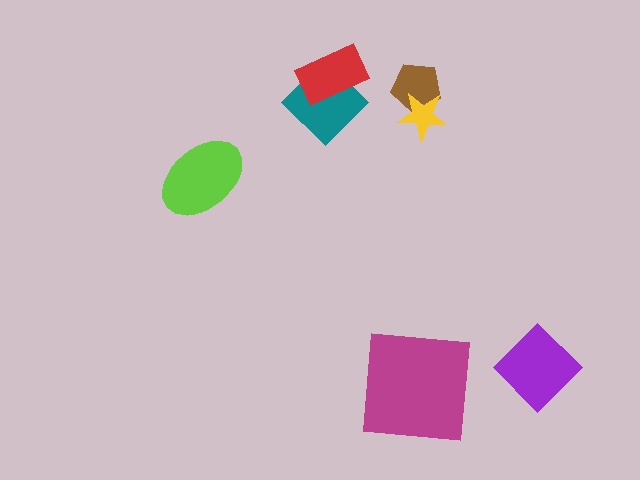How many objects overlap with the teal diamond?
1 object overlaps with the teal diamond.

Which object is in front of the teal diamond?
The red rectangle is in front of the teal diamond.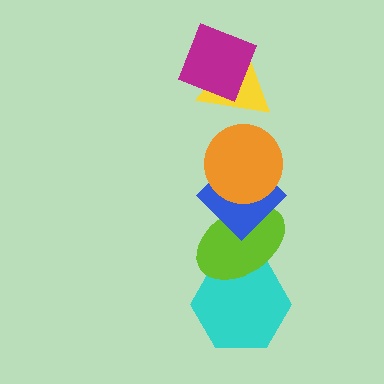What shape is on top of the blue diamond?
The orange circle is on top of the blue diamond.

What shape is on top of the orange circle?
The yellow triangle is on top of the orange circle.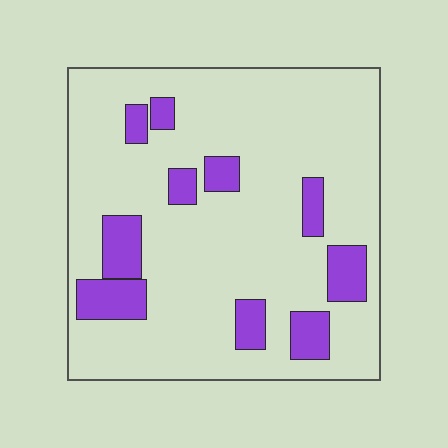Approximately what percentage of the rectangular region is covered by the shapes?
Approximately 15%.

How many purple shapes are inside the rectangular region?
10.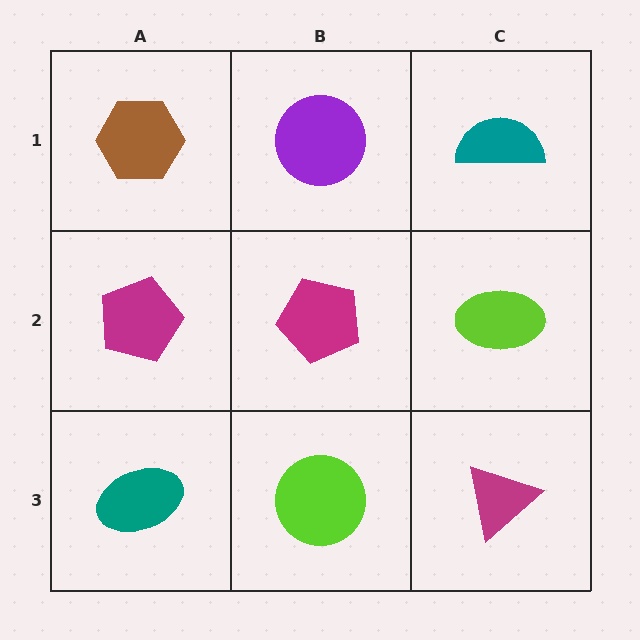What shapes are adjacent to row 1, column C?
A lime ellipse (row 2, column C), a purple circle (row 1, column B).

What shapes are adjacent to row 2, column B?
A purple circle (row 1, column B), a lime circle (row 3, column B), a magenta pentagon (row 2, column A), a lime ellipse (row 2, column C).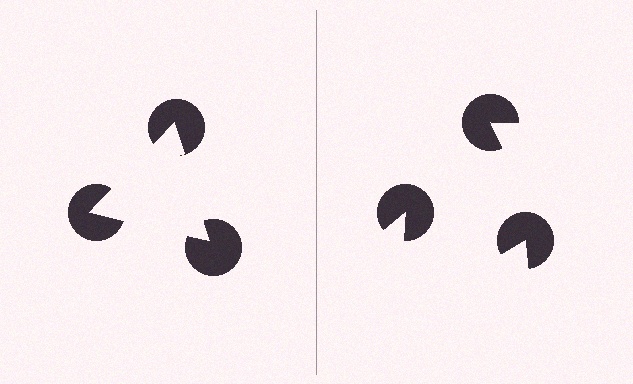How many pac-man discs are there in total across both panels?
6 — 3 on each side.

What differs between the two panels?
The pac-man discs are positioned identically on both sides; only the wedge orientations differ. On the left they align to a triangle; on the right they are misaligned.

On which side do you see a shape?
An illusory triangle appears on the left side. On the right side the wedge cuts are rotated, so no coherent shape forms.